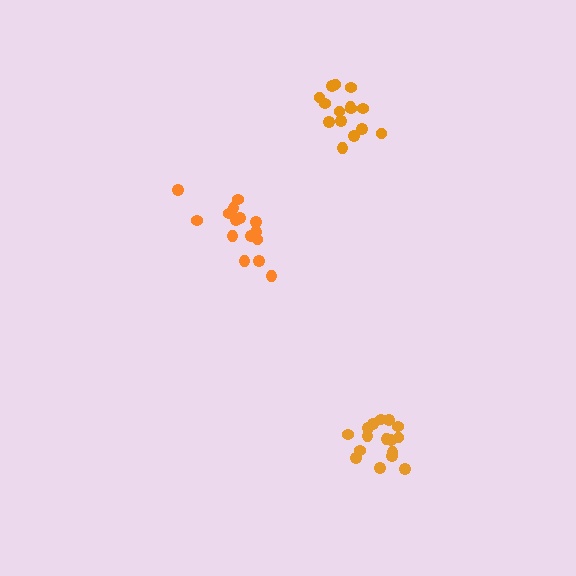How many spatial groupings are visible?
There are 3 spatial groupings.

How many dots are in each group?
Group 1: 16 dots, Group 2: 15 dots, Group 3: 15 dots (46 total).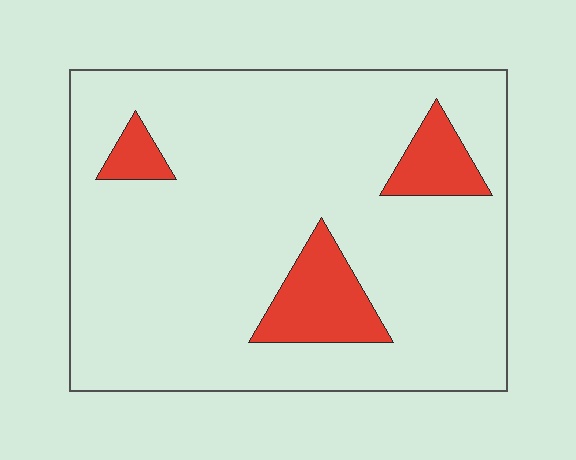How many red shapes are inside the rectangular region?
3.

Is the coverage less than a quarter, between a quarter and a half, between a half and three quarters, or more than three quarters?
Less than a quarter.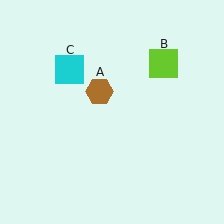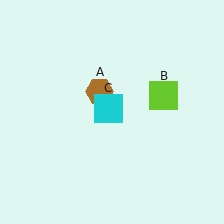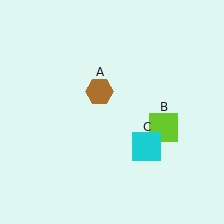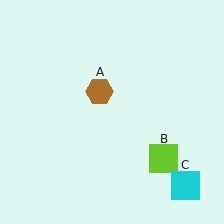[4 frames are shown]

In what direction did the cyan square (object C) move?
The cyan square (object C) moved down and to the right.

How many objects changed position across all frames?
2 objects changed position: lime square (object B), cyan square (object C).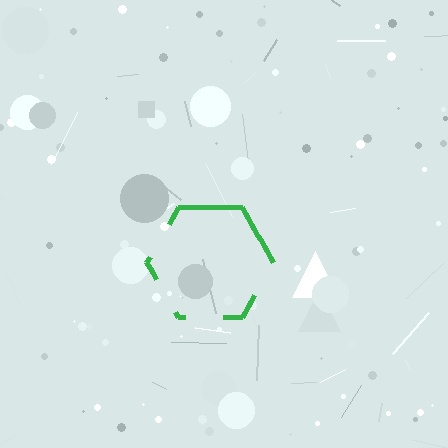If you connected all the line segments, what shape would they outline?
They would outline a hexagon.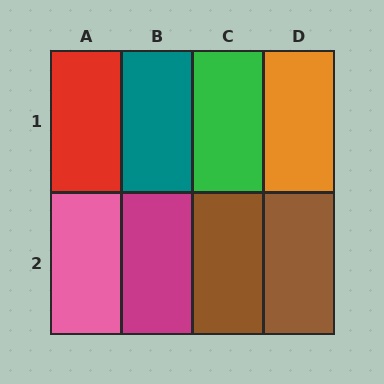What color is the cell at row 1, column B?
Teal.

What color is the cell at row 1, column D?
Orange.